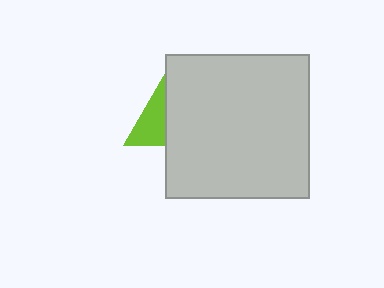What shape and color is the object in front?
The object in front is a light gray square.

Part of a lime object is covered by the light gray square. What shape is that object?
It is a triangle.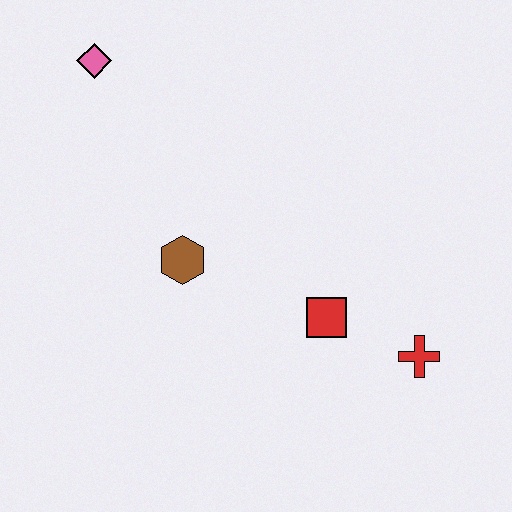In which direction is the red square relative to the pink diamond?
The red square is below the pink diamond.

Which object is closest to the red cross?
The red square is closest to the red cross.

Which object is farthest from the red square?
The pink diamond is farthest from the red square.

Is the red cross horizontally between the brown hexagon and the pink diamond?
No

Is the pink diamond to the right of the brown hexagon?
No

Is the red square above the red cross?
Yes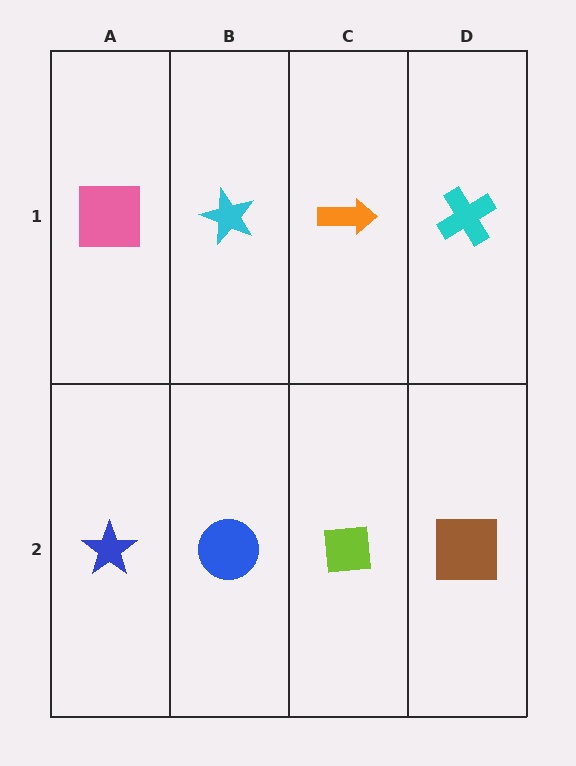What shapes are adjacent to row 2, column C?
An orange arrow (row 1, column C), a blue circle (row 2, column B), a brown square (row 2, column D).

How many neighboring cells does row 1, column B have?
3.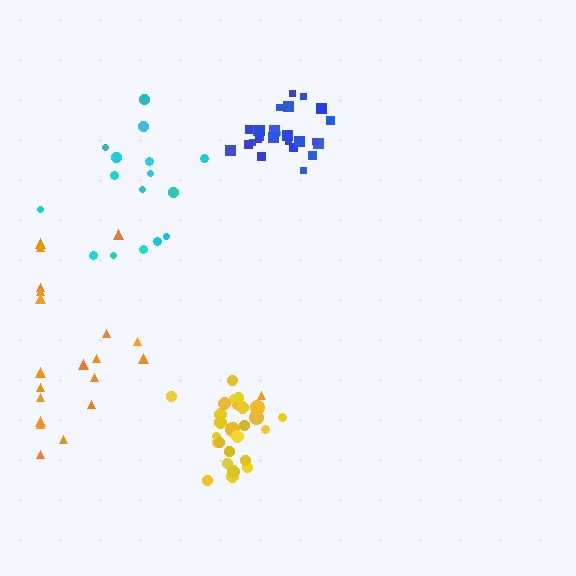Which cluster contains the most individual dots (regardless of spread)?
Blue (26).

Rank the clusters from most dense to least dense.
blue, yellow, cyan, orange.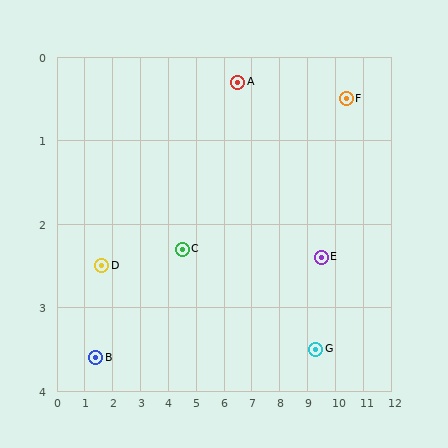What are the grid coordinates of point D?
Point D is at approximately (1.6, 2.5).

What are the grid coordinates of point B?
Point B is at approximately (1.4, 3.6).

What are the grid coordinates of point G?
Point G is at approximately (9.3, 3.5).